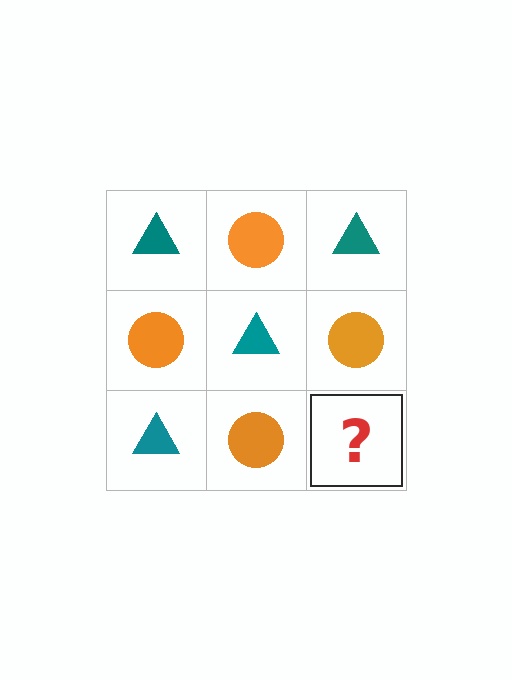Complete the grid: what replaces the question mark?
The question mark should be replaced with a teal triangle.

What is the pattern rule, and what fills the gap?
The rule is that it alternates teal triangle and orange circle in a checkerboard pattern. The gap should be filled with a teal triangle.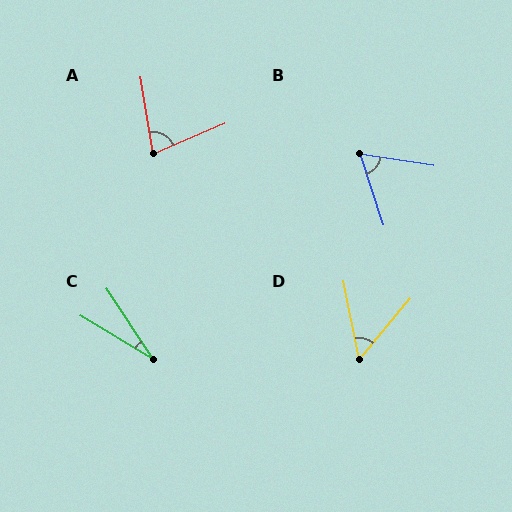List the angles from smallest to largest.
C (25°), D (51°), B (63°), A (76°).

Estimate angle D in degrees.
Approximately 51 degrees.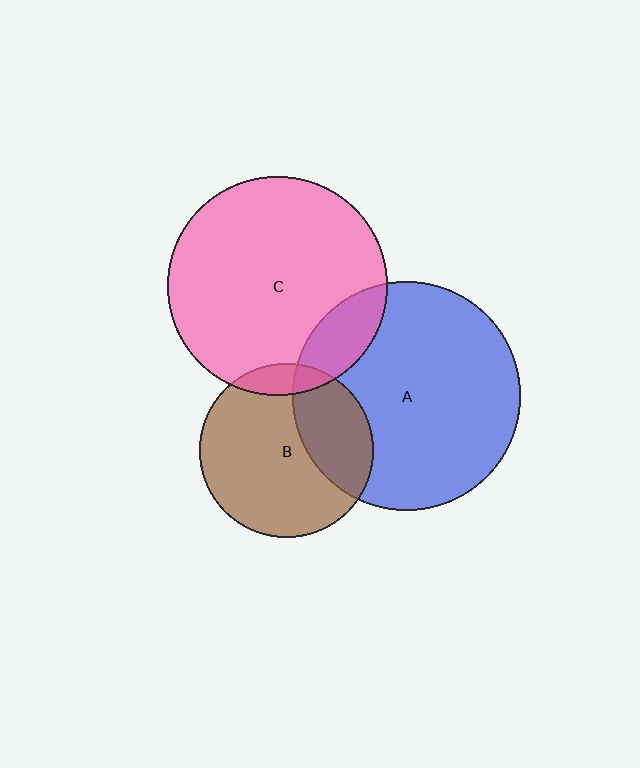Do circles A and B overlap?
Yes.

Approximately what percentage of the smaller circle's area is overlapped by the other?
Approximately 30%.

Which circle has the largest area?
Circle A (blue).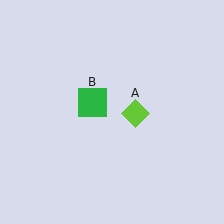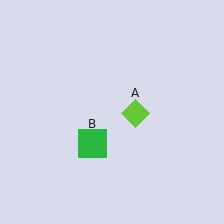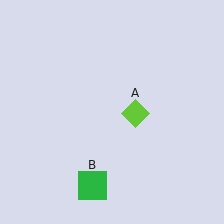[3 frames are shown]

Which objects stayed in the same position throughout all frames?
Lime diamond (object A) remained stationary.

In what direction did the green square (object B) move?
The green square (object B) moved down.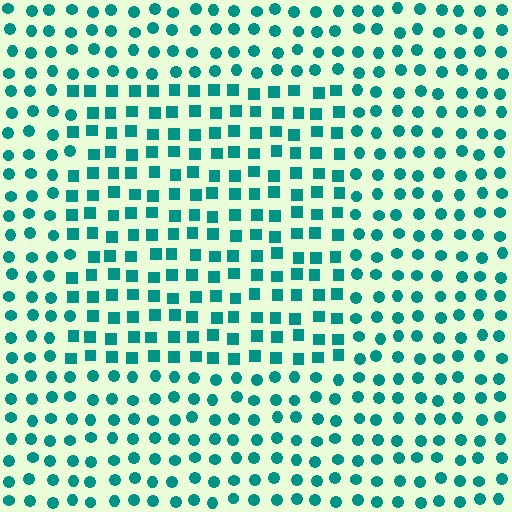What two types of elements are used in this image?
The image uses squares inside the rectangle region and circles outside it.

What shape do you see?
I see a rectangle.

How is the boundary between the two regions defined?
The boundary is defined by a change in element shape: squares inside vs. circles outside. All elements share the same color and spacing.